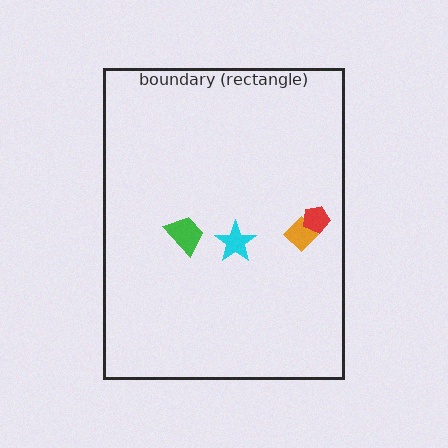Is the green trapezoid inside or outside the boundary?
Inside.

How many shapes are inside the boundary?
4 inside, 0 outside.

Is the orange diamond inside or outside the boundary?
Inside.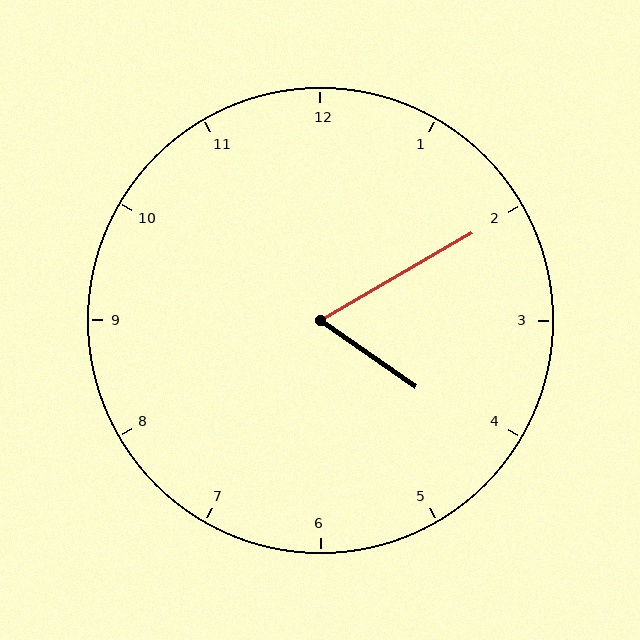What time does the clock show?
4:10.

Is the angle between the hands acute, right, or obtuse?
It is acute.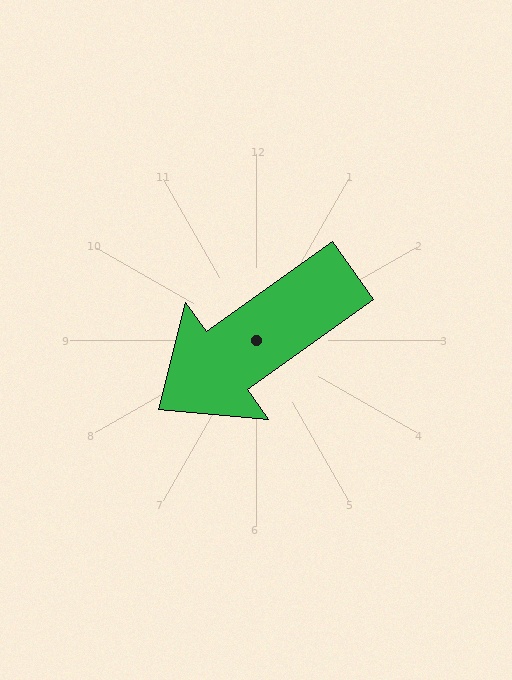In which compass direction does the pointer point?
Southwest.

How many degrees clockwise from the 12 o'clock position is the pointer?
Approximately 234 degrees.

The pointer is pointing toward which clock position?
Roughly 8 o'clock.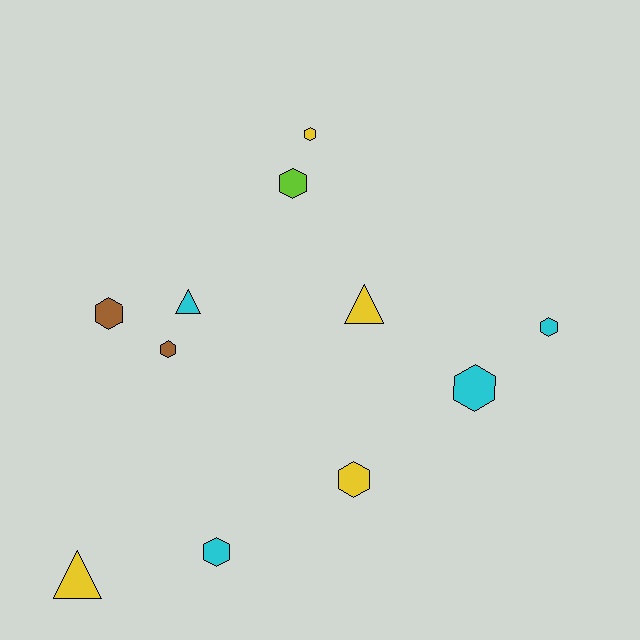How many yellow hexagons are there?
There are 2 yellow hexagons.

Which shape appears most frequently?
Hexagon, with 8 objects.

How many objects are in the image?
There are 11 objects.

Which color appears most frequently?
Yellow, with 4 objects.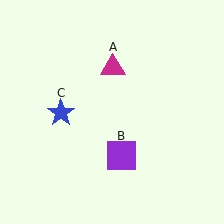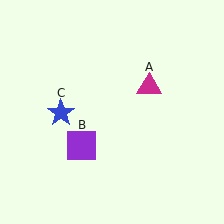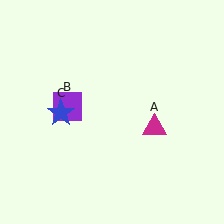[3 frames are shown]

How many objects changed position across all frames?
2 objects changed position: magenta triangle (object A), purple square (object B).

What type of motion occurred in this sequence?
The magenta triangle (object A), purple square (object B) rotated clockwise around the center of the scene.